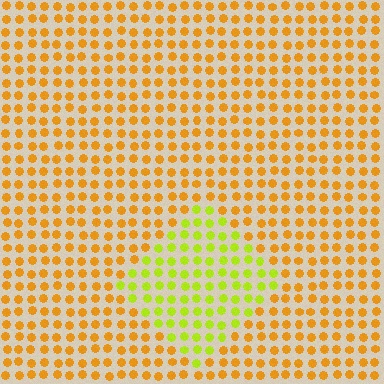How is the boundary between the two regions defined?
The boundary is defined purely by a slight shift in hue (about 42 degrees). Spacing, size, and orientation are identical on both sides.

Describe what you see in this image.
The image is filled with small orange elements in a uniform arrangement. A diamond-shaped region is visible where the elements are tinted to a slightly different hue, forming a subtle color boundary.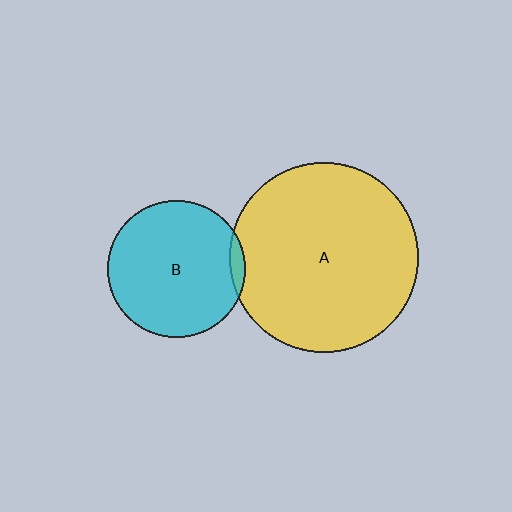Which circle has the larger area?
Circle A (yellow).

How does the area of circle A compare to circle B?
Approximately 1.9 times.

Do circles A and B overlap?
Yes.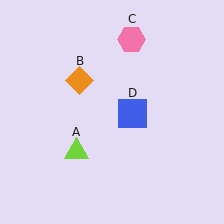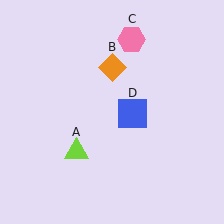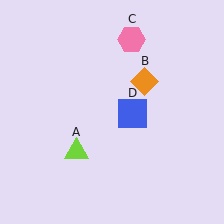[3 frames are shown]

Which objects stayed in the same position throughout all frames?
Lime triangle (object A) and pink hexagon (object C) and blue square (object D) remained stationary.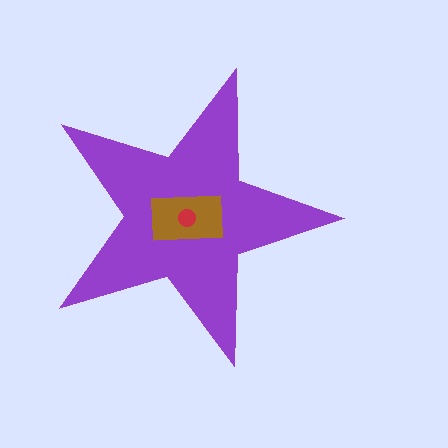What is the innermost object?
The red circle.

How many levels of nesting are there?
3.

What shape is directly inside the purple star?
The brown rectangle.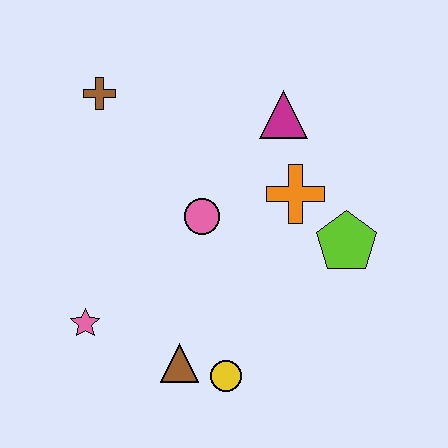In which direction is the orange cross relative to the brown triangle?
The orange cross is above the brown triangle.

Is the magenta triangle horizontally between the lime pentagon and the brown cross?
Yes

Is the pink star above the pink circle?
No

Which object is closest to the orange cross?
The lime pentagon is closest to the orange cross.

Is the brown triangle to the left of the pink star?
No